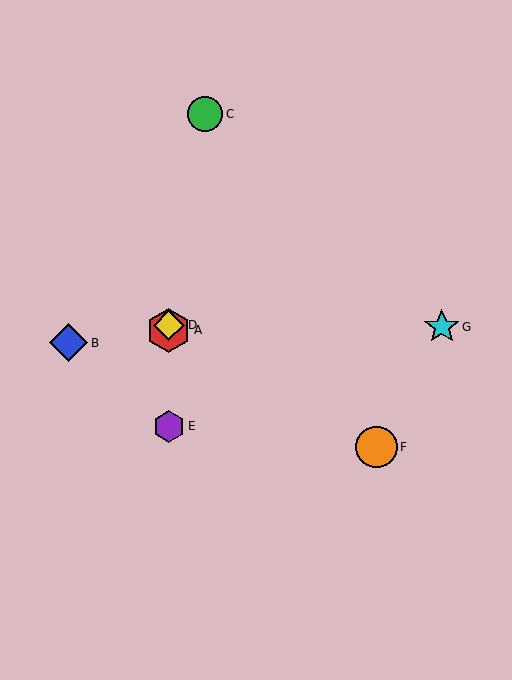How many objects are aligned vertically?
3 objects (A, D, E) are aligned vertically.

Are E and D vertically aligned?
Yes, both are at x≈169.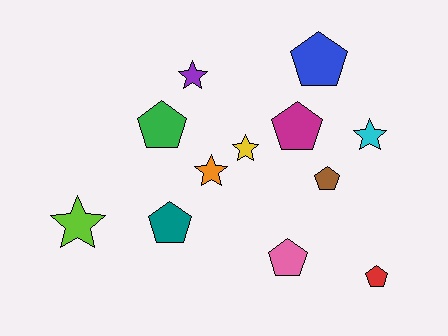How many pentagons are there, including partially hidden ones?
There are 7 pentagons.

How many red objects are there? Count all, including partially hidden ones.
There is 1 red object.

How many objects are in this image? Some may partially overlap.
There are 12 objects.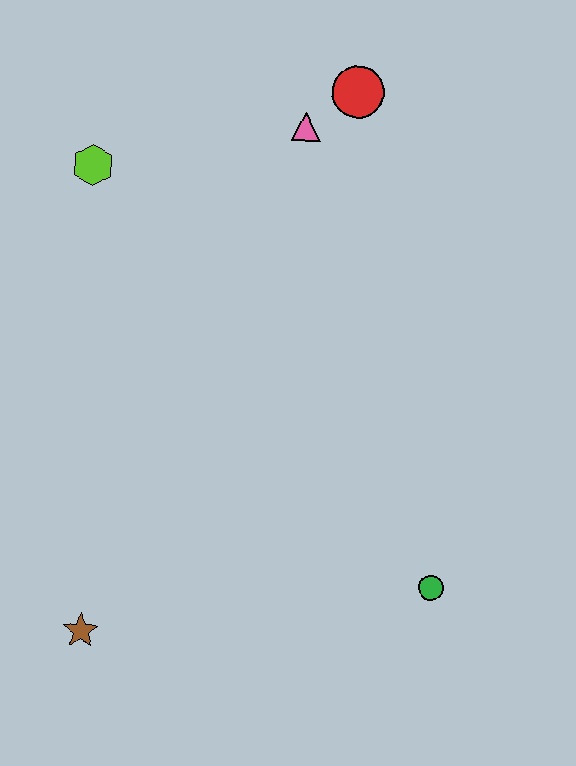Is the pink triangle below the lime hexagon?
No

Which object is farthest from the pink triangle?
The brown star is farthest from the pink triangle.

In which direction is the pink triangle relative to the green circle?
The pink triangle is above the green circle.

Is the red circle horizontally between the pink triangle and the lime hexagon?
No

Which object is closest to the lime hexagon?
The pink triangle is closest to the lime hexagon.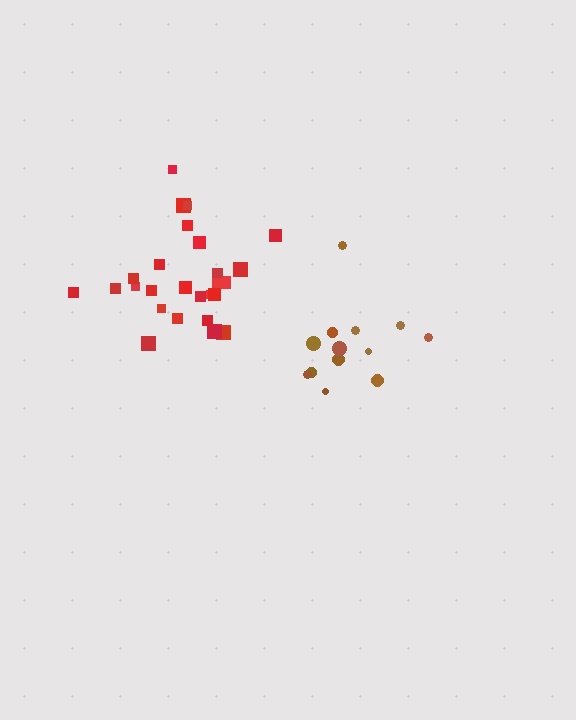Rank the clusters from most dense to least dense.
red, brown.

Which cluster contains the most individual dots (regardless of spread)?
Red (26).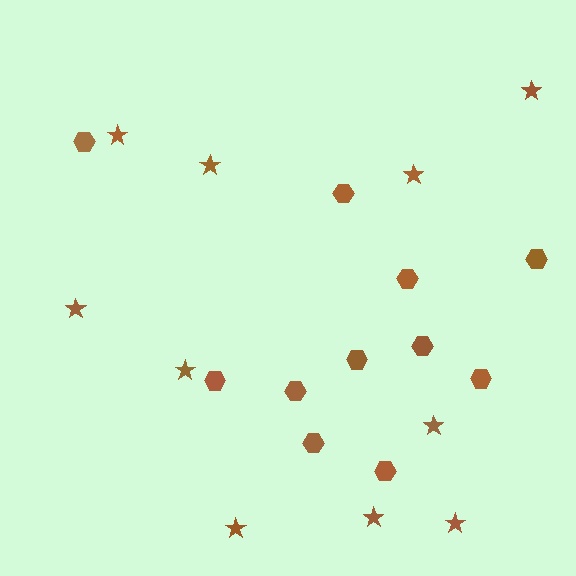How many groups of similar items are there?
There are 2 groups: one group of hexagons (11) and one group of stars (10).